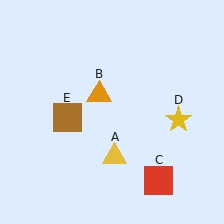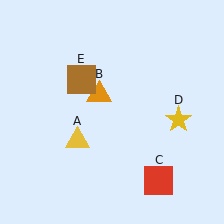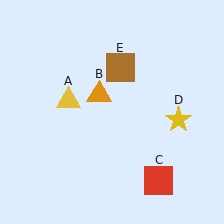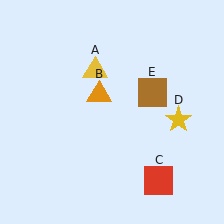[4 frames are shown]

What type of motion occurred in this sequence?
The yellow triangle (object A), brown square (object E) rotated clockwise around the center of the scene.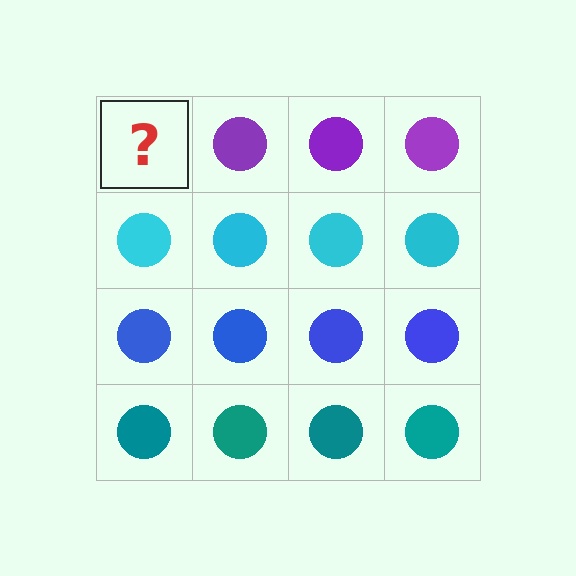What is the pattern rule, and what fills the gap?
The rule is that each row has a consistent color. The gap should be filled with a purple circle.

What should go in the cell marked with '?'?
The missing cell should contain a purple circle.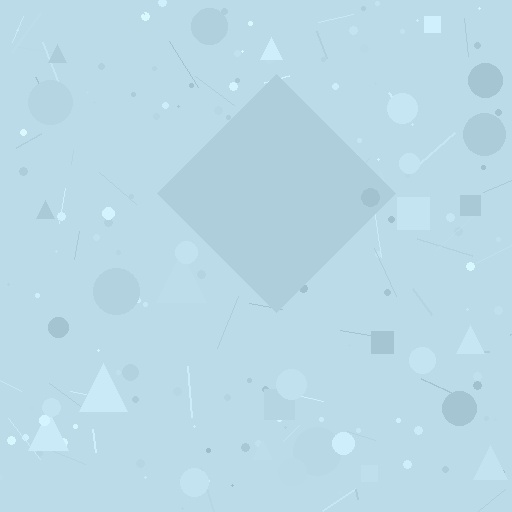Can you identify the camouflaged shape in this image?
The camouflaged shape is a diamond.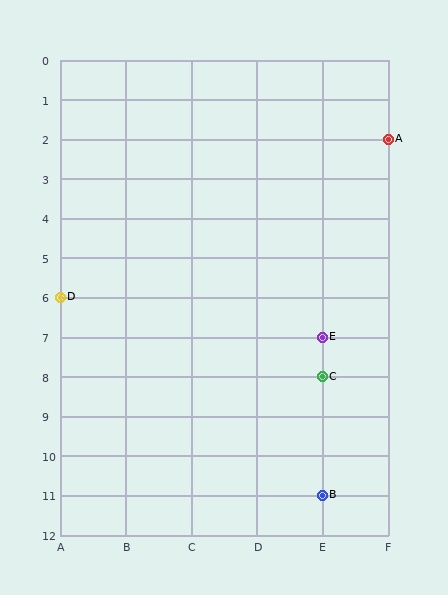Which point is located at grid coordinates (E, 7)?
Point E is at (E, 7).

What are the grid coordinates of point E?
Point E is at grid coordinates (E, 7).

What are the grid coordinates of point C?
Point C is at grid coordinates (E, 8).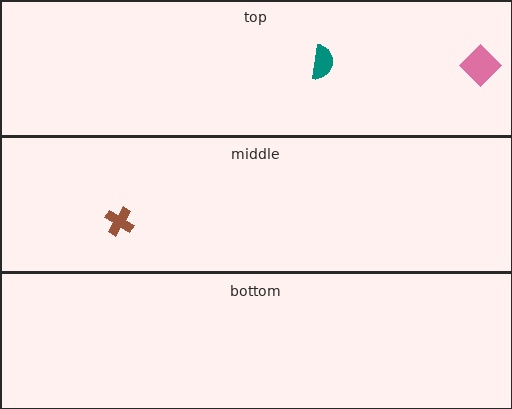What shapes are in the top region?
The pink diamond, the teal semicircle.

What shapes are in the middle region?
The brown cross.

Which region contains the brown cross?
The middle region.